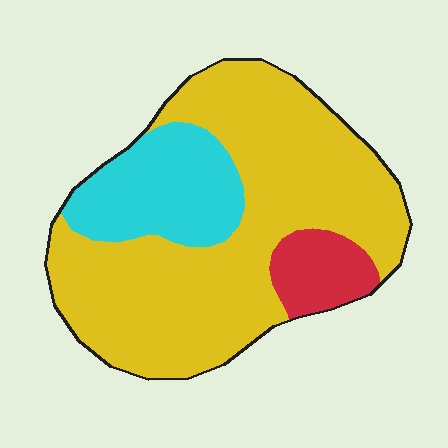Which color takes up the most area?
Yellow, at roughly 70%.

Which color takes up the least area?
Red, at roughly 10%.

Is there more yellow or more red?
Yellow.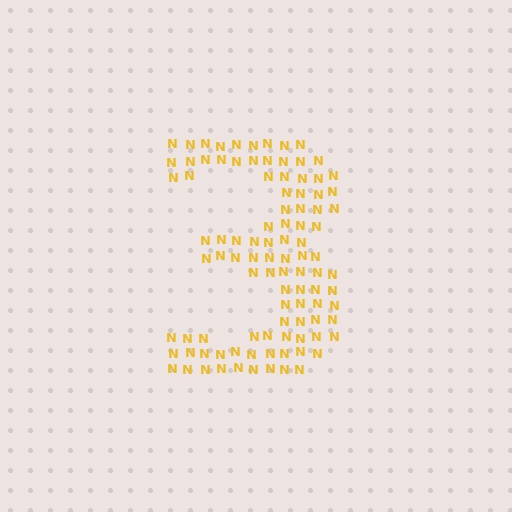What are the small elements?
The small elements are letter N's.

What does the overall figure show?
The overall figure shows the digit 3.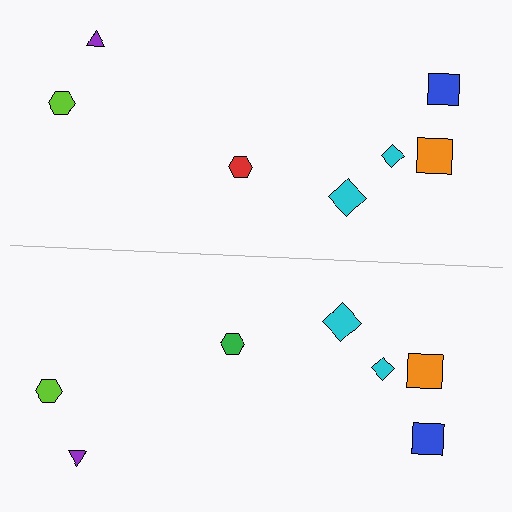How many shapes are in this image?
There are 14 shapes in this image.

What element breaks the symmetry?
The green hexagon on the bottom side breaks the symmetry — its mirror counterpart is red.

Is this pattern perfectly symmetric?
No, the pattern is not perfectly symmetric. The green hexagon on the bottom side breaks the symmetry — its mirror counterpart is red.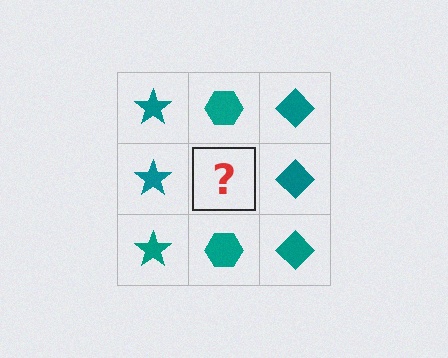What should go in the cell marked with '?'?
The missing cell should contain a teal hexagon.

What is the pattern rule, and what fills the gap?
The rule is that each column has a consistent shape. The gap should be filled with a teal hexagon.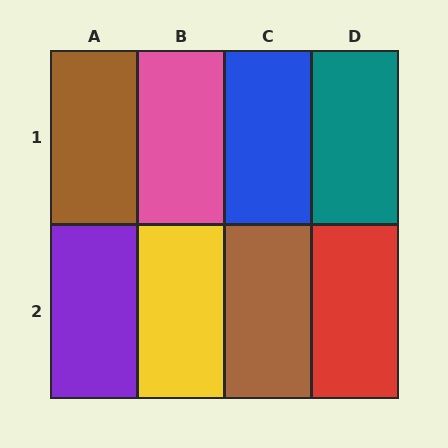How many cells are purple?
1 cell is purple.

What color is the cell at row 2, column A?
Purple.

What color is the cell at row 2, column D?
Red.